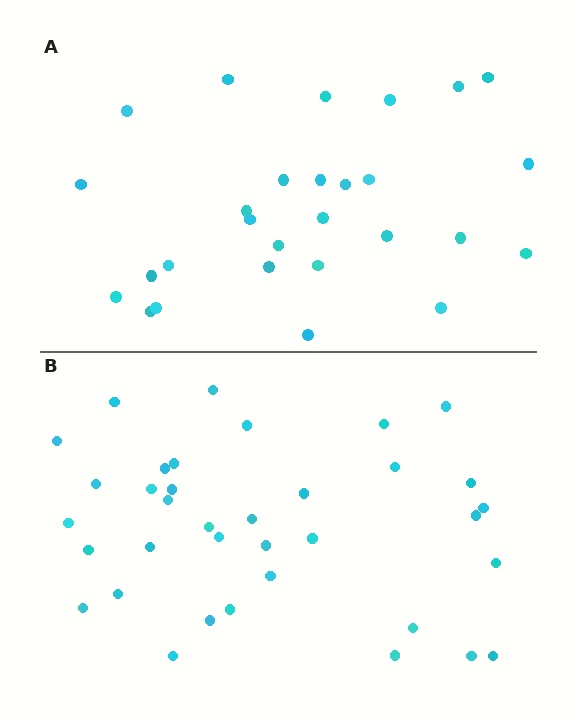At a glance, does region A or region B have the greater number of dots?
Region B (the bottom region) has more dots.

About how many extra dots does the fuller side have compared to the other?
Region B has roughly 8 or so more dots than region A.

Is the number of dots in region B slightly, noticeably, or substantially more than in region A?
Region B has noticeably more, but not dramatically so. The ratio is roughly 1.3 to 1.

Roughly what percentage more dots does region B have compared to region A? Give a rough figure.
About 30% more.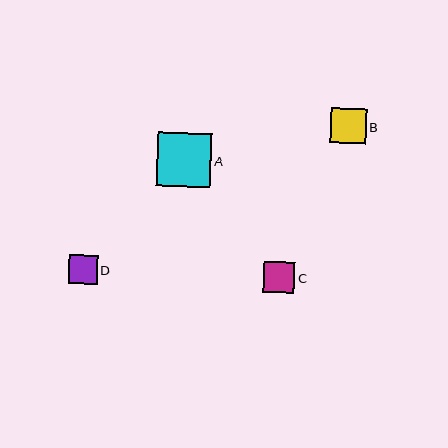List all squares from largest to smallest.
From largest to smallest: A, B, C, D.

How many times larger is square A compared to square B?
Square A is approximately 1.5 times the size of square B.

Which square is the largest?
Square A is the largest with a size of approximately 55 pixels.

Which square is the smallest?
Square D is the smallest with a size of approximately 29 pixels.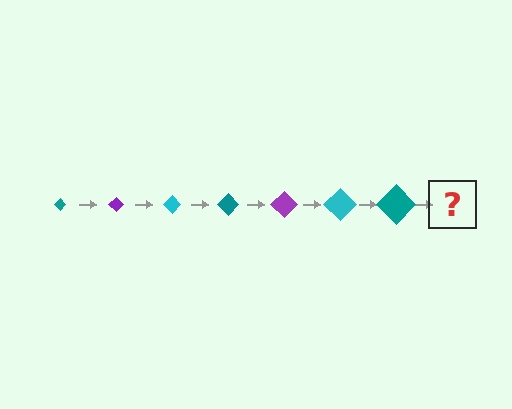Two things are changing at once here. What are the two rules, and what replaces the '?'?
The two rules are that the diamond grows larger each step and the color cycles through teal, purple, and cyan. The '?' should be a purple diamond, larger than the previous one.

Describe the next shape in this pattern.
It should be a purple diamond, larger than the previous one.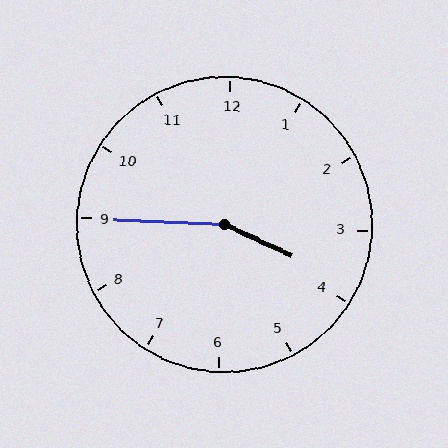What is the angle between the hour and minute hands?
Approximately 158 degrees.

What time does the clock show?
3:45.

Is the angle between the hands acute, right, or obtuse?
It is obtuse.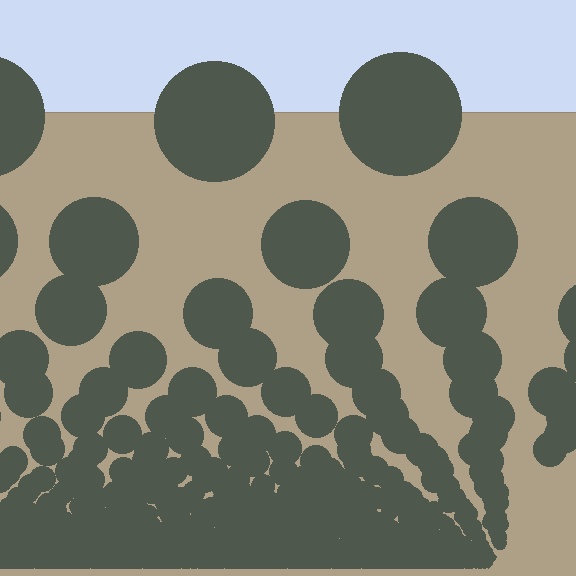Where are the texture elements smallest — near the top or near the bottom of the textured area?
Near the bottom.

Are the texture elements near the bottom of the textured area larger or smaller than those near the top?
Smaller. The gradient is inverted — elements near the bottom are smaller and denser.